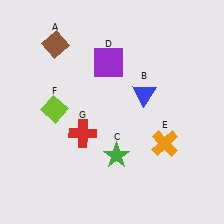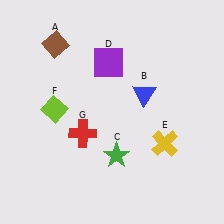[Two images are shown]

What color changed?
The cross (E) changed from orange in Image 1 to yellow in Image 2.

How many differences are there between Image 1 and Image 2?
There is 1 difference between the two images.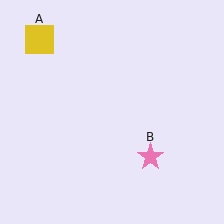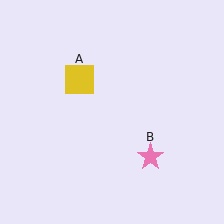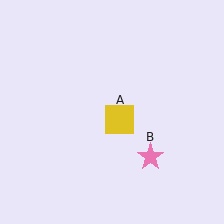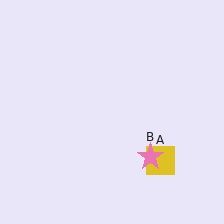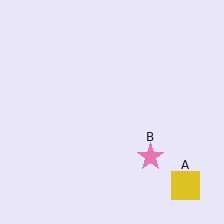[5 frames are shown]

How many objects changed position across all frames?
1 object changed position: yellow square (object A).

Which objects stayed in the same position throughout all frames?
Pink star (object B) remained stationary.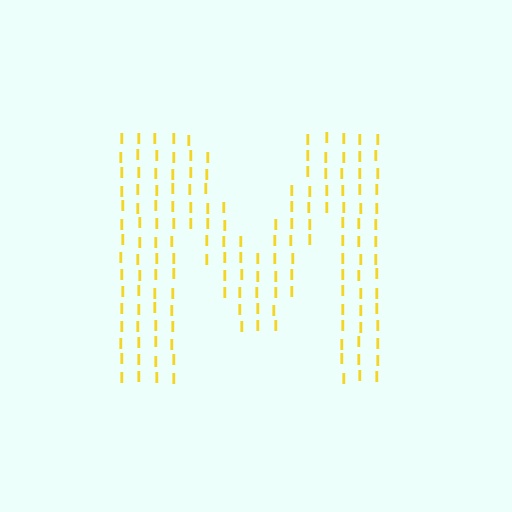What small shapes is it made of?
It is made of small letter I's.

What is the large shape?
The large shape is the letter M.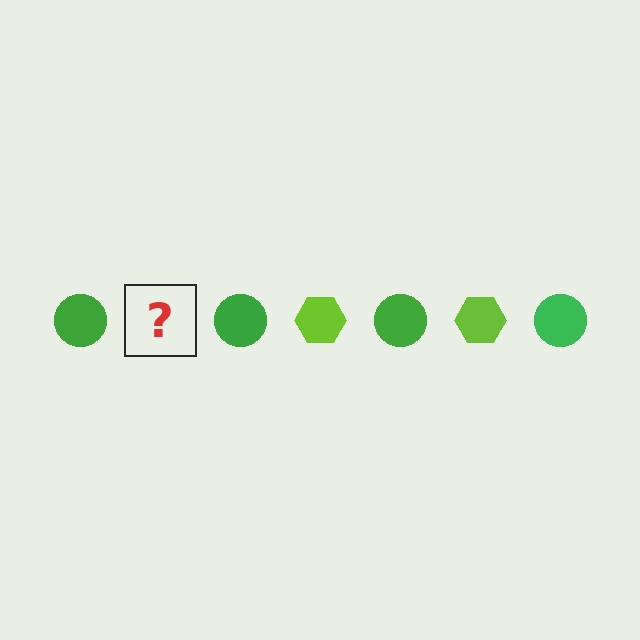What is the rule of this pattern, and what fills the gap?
The rule is that the pattern alternates between green circle and lime hexagon. The gap should be filled with a lime hexagon.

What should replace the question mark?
The question mark should be replaced with a lime hexagon.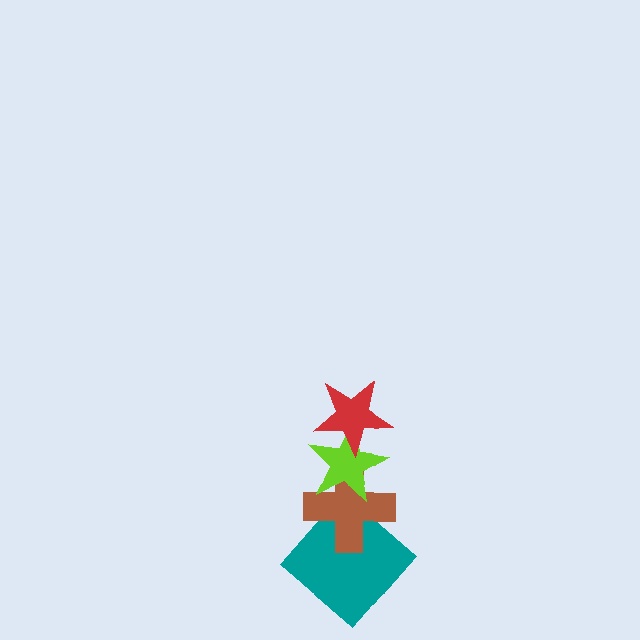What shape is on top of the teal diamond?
The brown cross is on top of the teal diamond.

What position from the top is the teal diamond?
The teal diamond is 4th from the top.